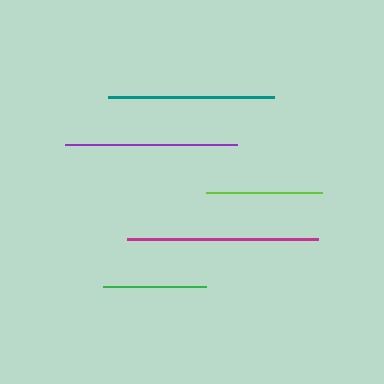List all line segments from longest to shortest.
From longest to shortest: magenta, purple, teal, lime, green.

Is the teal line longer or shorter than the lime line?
The teal line is longer than the lime line.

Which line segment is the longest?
The magenta line is the longest at approximately 192 pixels.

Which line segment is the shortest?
The green line is the shortest at approximately 103 pixels.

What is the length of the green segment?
The green segment is approximately 103 pixels long.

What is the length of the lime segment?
The lime segment is approximately 116 pixels long.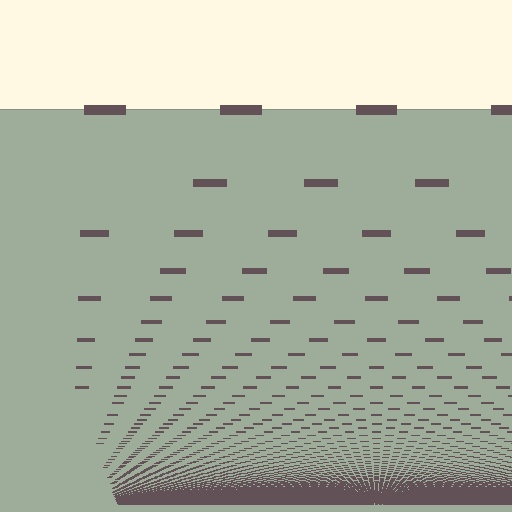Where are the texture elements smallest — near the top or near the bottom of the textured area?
Near the bottom.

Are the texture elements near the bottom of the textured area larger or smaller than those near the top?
Smaller. The gradient is inverted — elements near the bottom are smaller and denser.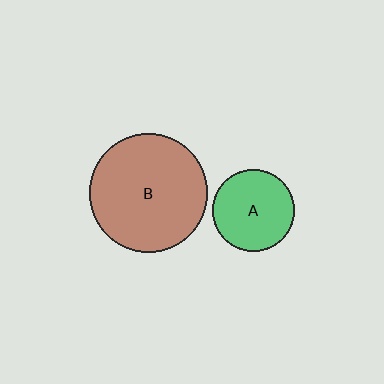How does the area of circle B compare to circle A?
Approximately 2.1 times.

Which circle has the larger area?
Circle B (brown).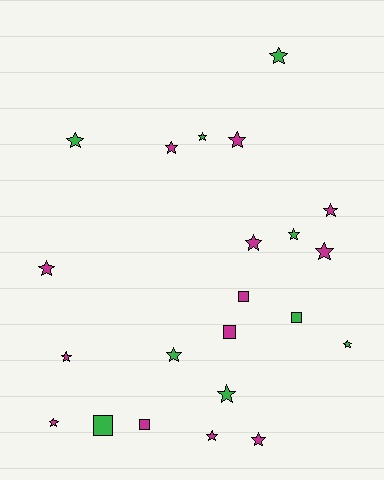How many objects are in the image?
There are 22 objects.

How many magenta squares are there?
There are 3 magenta squares.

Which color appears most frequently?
Magenta, with 13 objects.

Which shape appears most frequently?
Star, with 17 objects.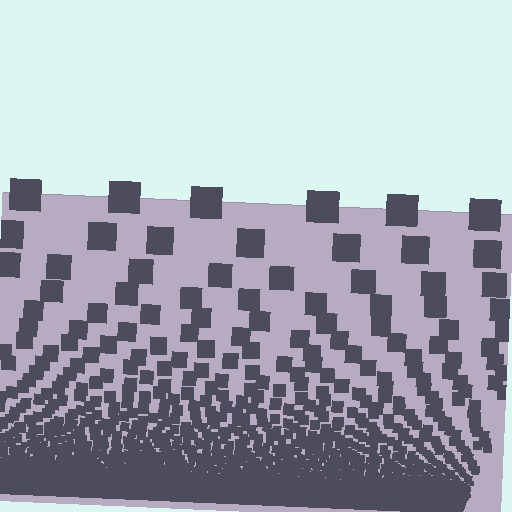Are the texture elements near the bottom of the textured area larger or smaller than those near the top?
Smaller. The gradient is inverted — elements near the bottom are smaller and denser.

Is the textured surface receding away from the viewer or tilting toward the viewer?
The surface appears to tilt toward the viewer. Texture elements get larger and sparser toward the top.